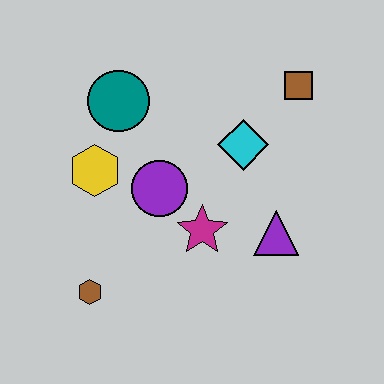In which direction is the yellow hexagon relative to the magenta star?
The yellow hexagon is to the left of the magenta star.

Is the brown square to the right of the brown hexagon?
Yes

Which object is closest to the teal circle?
The yellow hexagon is closest to the teal circle.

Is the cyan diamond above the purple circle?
Yes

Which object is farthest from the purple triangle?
The teal circle is farthest from the purple triangle.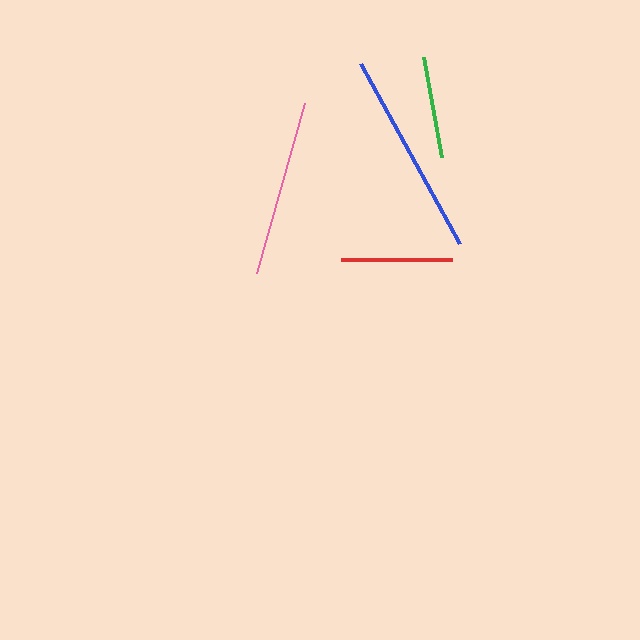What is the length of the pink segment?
The pink segment is approximately 177 pixels long.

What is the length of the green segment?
The green segment is approximately 101 pixels long.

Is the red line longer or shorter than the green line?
The red line is longer than the green line.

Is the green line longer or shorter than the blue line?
The blue line is longer than the green line.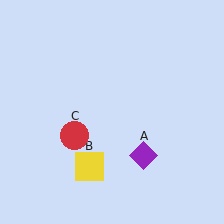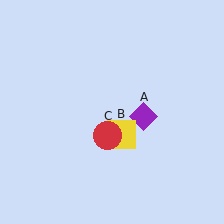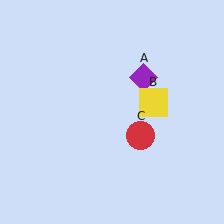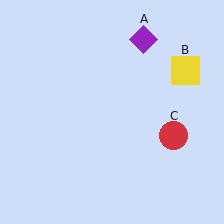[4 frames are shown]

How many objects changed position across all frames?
3 objects changed position: purple diamond (object A), yellow square (object B), red circle (object C).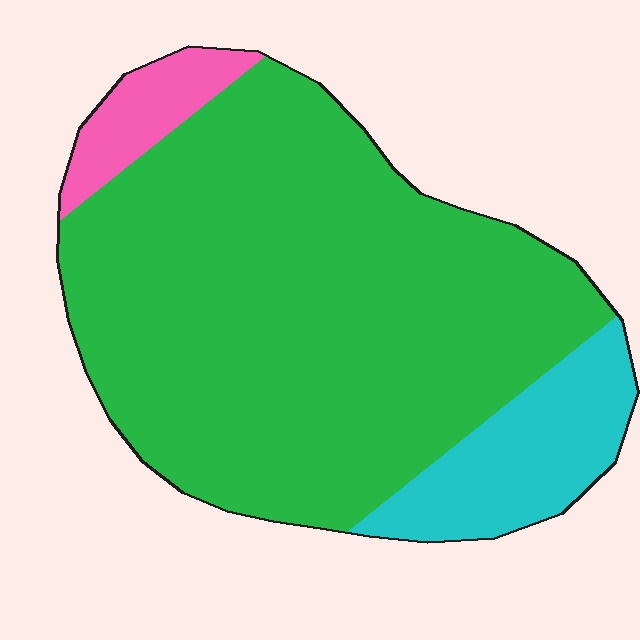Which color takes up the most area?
Green, at roughly 80%.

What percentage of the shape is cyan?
Cyan covers roughly 15% of the shape.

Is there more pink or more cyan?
Cyan.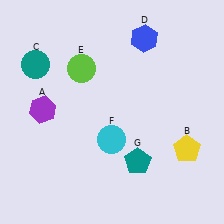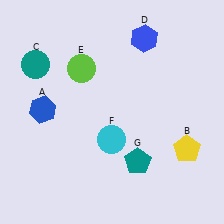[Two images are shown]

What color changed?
The hexagon (A) changed from purple in Image 1 to blue in Image 2.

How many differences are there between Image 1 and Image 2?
There is 1 difference between the two images.